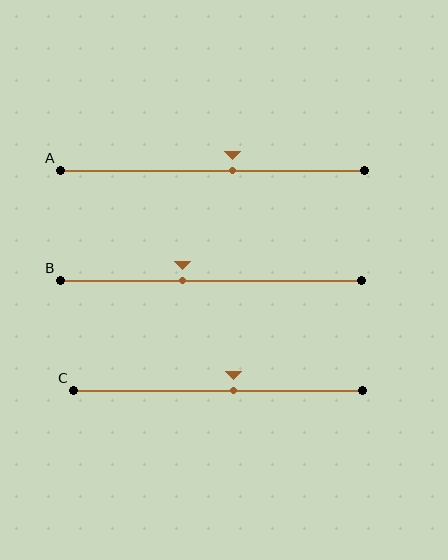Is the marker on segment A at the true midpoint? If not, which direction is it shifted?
No, the marker on segment A is shifted to the right by about 7% of the segment length.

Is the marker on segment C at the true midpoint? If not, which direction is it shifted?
No, the marker on segment C is shifted to the right by about 5% of the segment length.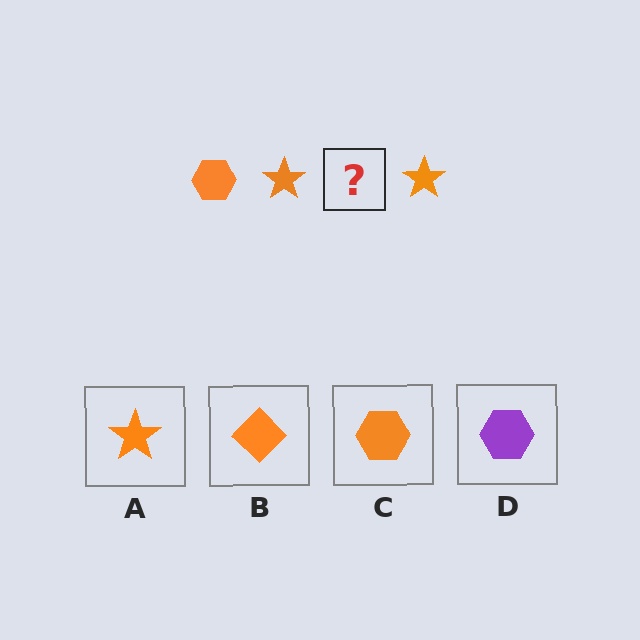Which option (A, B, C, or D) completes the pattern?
C.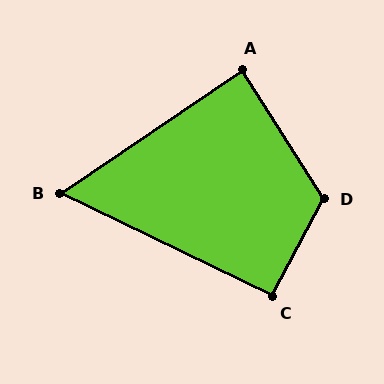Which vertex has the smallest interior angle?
B, at approximately 60 degrees.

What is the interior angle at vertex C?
Approximately 92 degrees (approximately right).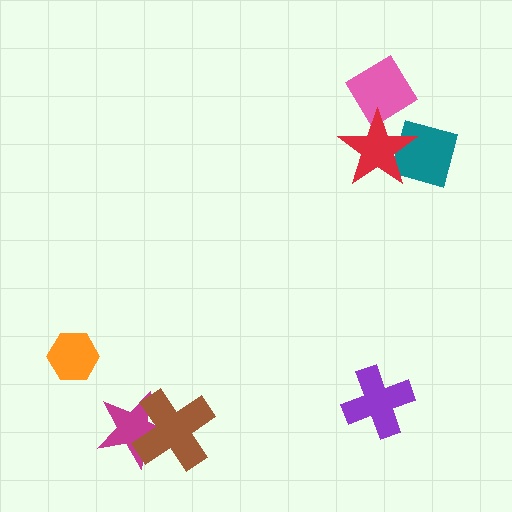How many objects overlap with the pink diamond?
1 object overlaps with the pink diamond.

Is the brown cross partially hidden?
No, no other shape covers it.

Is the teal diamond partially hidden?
Yes, it is partially covered by another shape.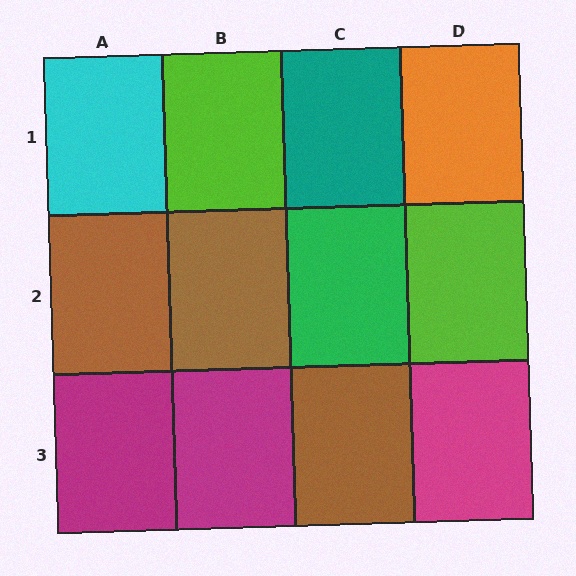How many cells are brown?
3 cells are brown.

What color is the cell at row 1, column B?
Lime.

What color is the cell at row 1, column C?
Teal.